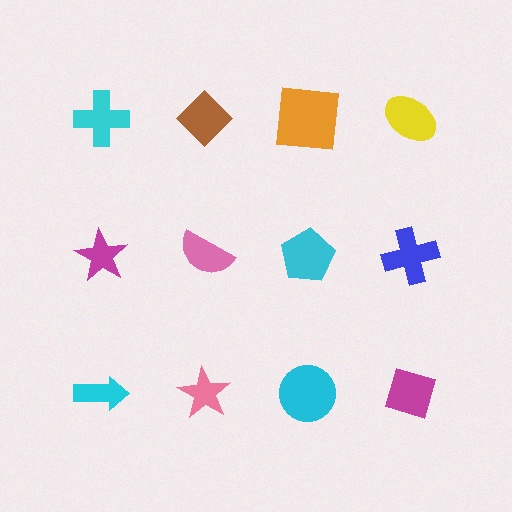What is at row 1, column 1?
A cyan cross.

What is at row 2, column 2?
A pink semicircle.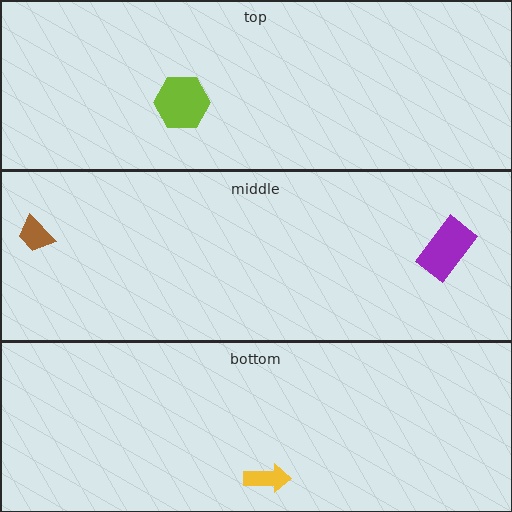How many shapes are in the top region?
1.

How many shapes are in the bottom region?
1.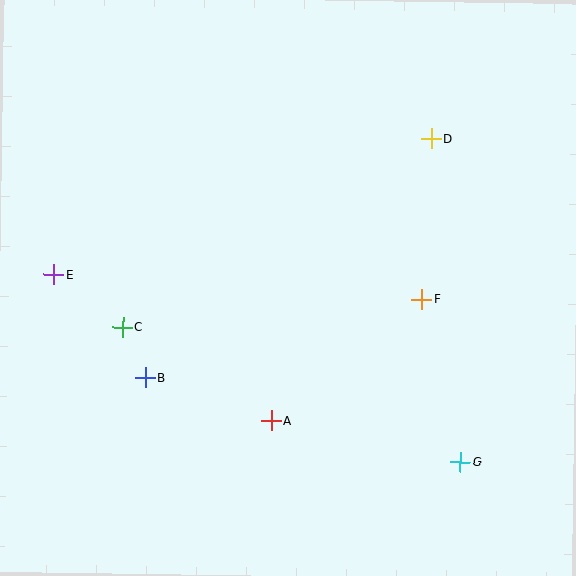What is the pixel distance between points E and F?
The distance between E and F is 369 pixels.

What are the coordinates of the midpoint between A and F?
The midpoint between A and F is at (346, 360).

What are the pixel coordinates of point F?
Point F is at (421, 299).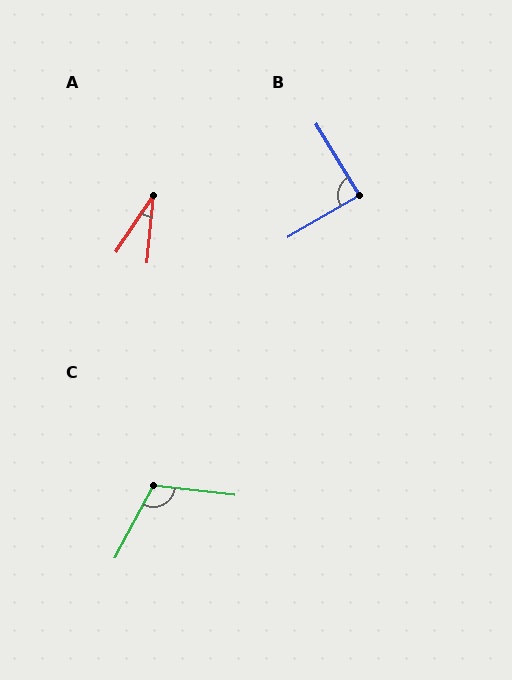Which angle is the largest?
C, at approximately 111 degrees.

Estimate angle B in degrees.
Approximately 89 degrees.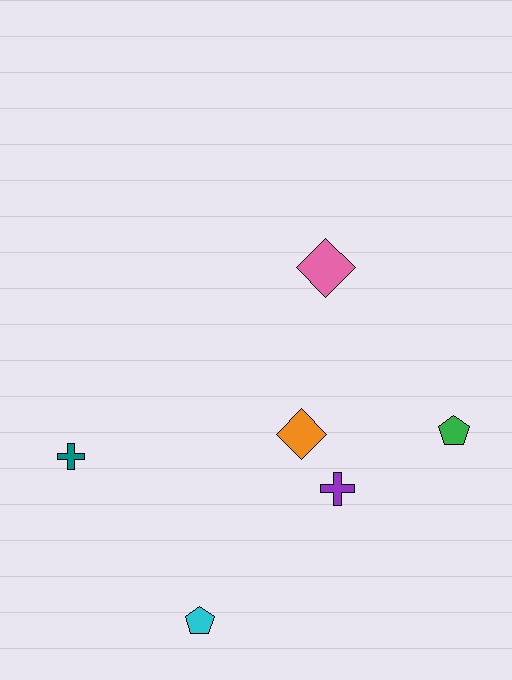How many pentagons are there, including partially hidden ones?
There are 2 pentagons.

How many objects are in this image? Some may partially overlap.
There are 6 objects.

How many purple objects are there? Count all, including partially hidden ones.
There is 1 purple object.